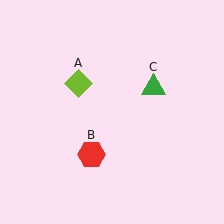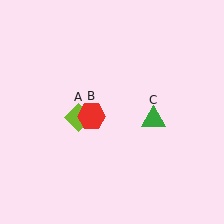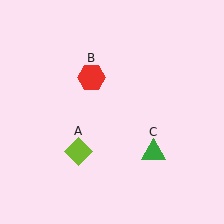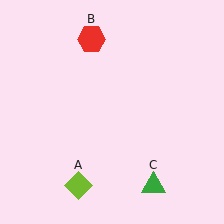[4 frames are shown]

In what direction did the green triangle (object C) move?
The green triangle (object C) moved down.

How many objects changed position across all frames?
3 objects changed position: lime diamond (object A), red hexagon (object B), green triangle (object C).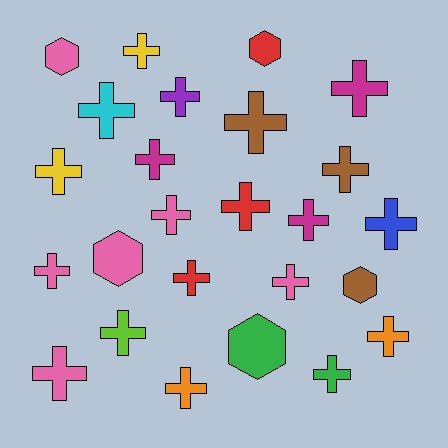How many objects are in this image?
There are 25 objects.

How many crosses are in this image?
There are 20 crosses.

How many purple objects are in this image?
There is 1 purple object.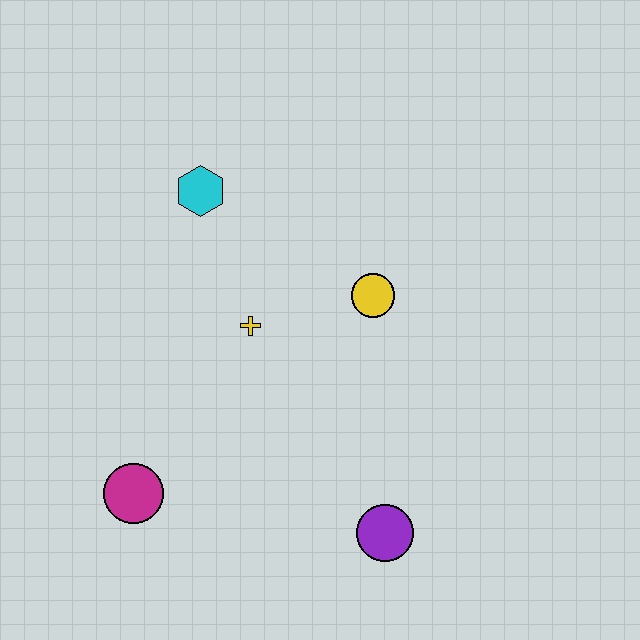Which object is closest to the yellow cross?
The yellow circle is closest to the yellow cross.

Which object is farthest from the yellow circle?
The magenta circle is farthest from the yellow circle.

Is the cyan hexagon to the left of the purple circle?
Yes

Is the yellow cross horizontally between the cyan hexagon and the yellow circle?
Yes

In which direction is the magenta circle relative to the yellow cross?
The magenta circle is below the yellow cross.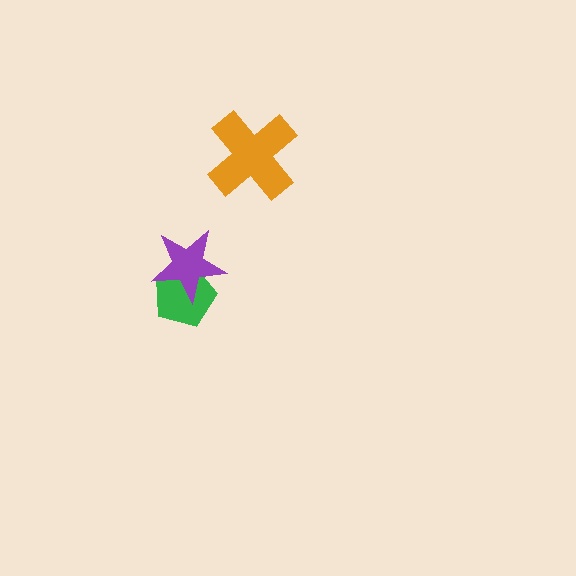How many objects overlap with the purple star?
1 object overlaps with the purple star.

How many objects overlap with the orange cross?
0 objects overlap with the orange cross.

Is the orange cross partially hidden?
No, no other shape covers it.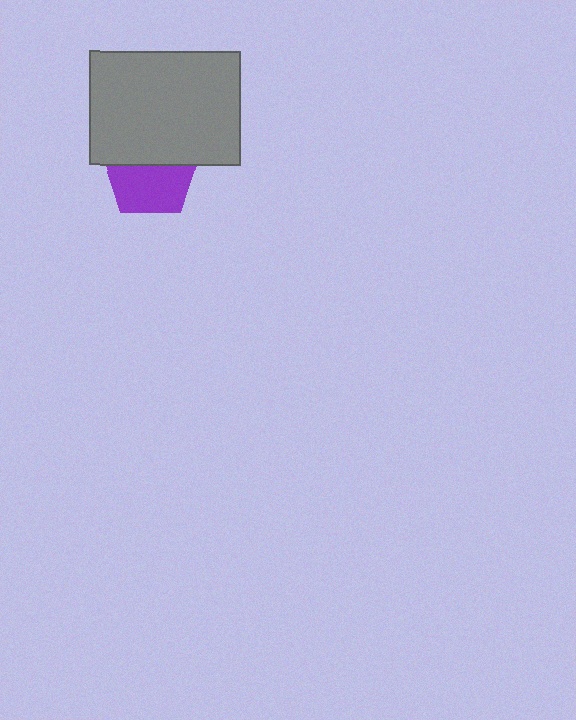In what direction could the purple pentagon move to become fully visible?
The purple pentagon could move down. That would shift it out from behind the gray rectangle entirely.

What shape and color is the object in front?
The object in front is a gray rectangle.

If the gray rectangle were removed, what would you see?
You would see the complete purple pentagon.